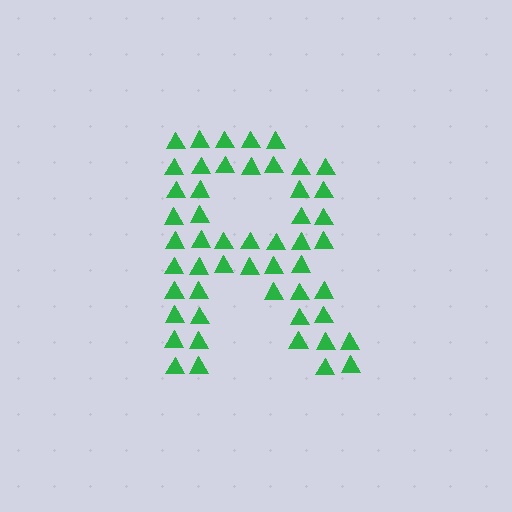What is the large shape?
The large shape is the letter R.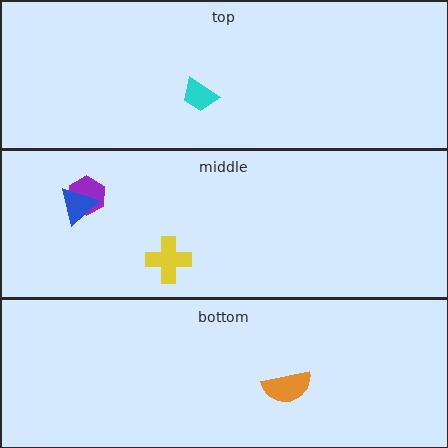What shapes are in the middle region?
The purple hexagon, the blue triangle, the yellow cross.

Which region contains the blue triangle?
The middle region.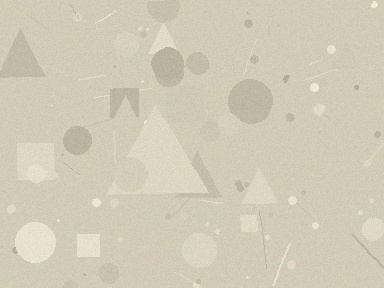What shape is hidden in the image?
A triangle is hidden in the image.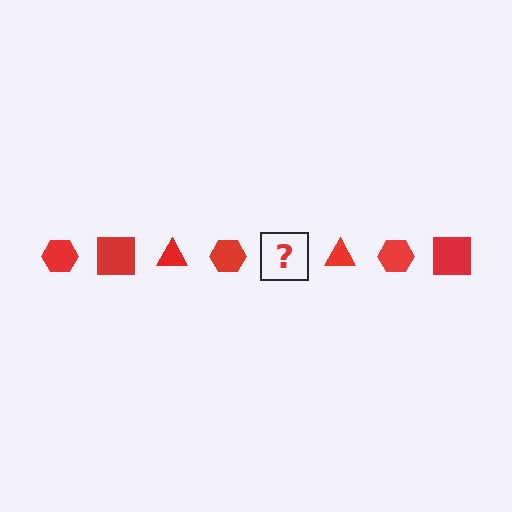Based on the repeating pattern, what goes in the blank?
The blank should be a red square.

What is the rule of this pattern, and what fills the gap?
The rule is that the pattern cycles through hexagon, square, triangle shapes in red. The gap should be filled with a red square.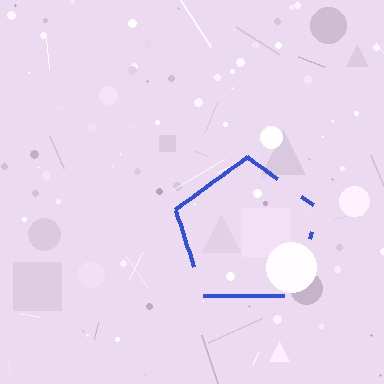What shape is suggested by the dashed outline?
The dashed outline suggests a pentagon.